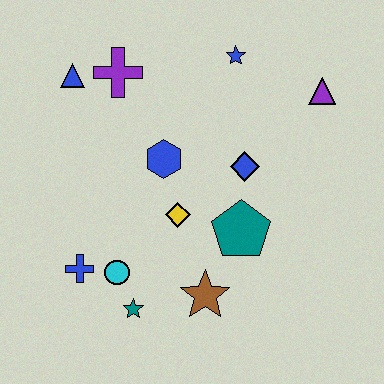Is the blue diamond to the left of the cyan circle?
No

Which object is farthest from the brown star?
The blue triangle is farthest from the brown star.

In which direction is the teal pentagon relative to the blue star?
The teal pentagon is below the blue star.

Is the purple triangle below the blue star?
Yes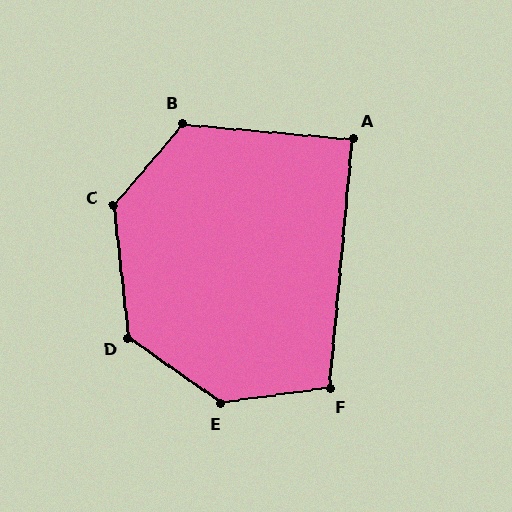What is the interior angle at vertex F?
Approximately 103 degrees (obtuse).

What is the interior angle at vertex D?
Approximately 132 degrees (obtuse).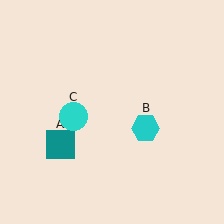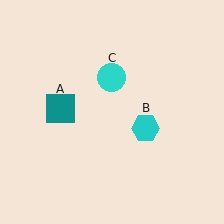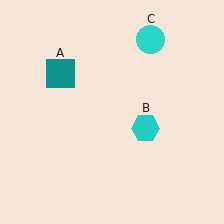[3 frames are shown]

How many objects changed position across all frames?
2 objects changed position: teal square (object A), cyan circle (object C).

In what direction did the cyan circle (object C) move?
The cyan circle (object C) moved up and to the right.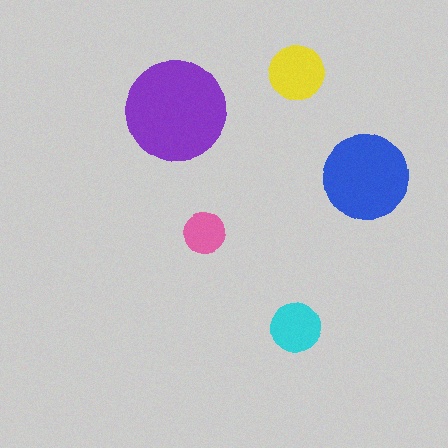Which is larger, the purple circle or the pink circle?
The purple one.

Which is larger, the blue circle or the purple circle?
The purple one.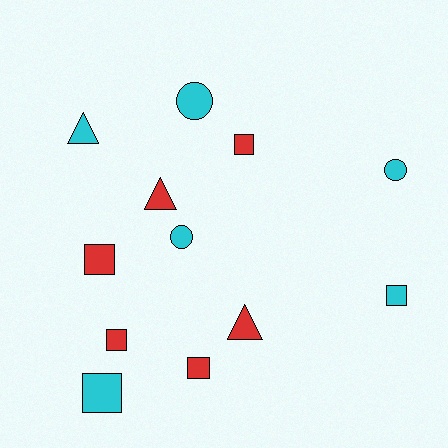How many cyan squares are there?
There are 2 cyan squares.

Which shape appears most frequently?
Square, with 6 objects.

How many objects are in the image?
There are 12 objects.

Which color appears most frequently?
Cyan, with 6 objects.